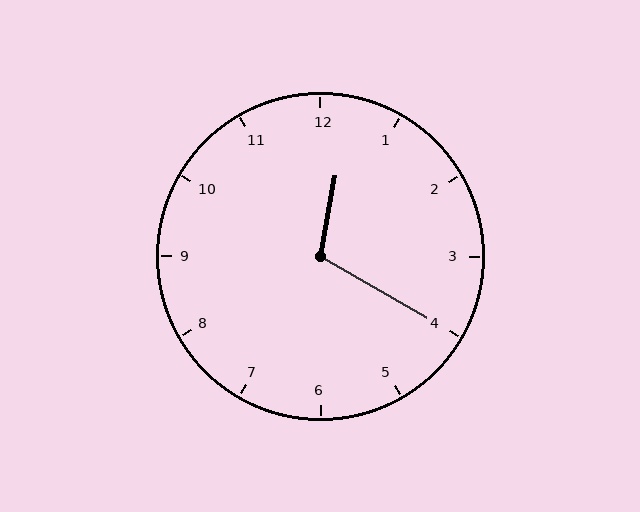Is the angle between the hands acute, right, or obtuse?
It is obtuse.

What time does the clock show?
12:20.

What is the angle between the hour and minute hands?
Approximately 110 degrees.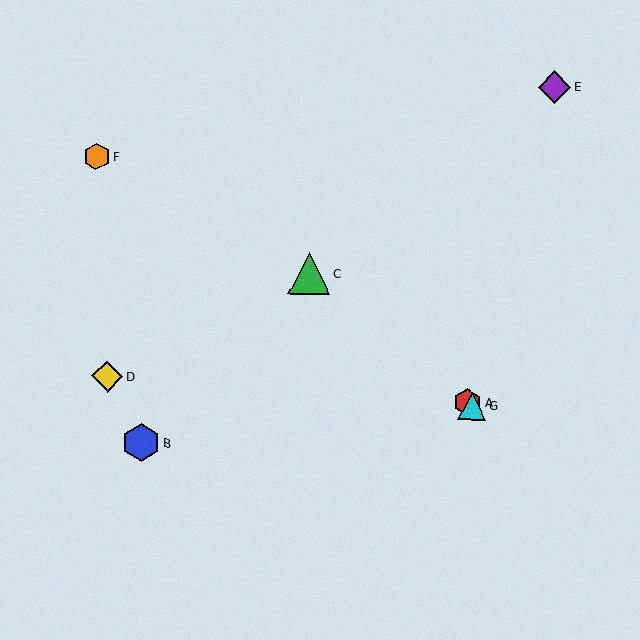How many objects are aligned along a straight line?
3 objects (A, C, G) are aligned along a straight line.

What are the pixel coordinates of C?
Object C is at (309, 273).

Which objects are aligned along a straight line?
Objects A, C, G are aligned along a straight line.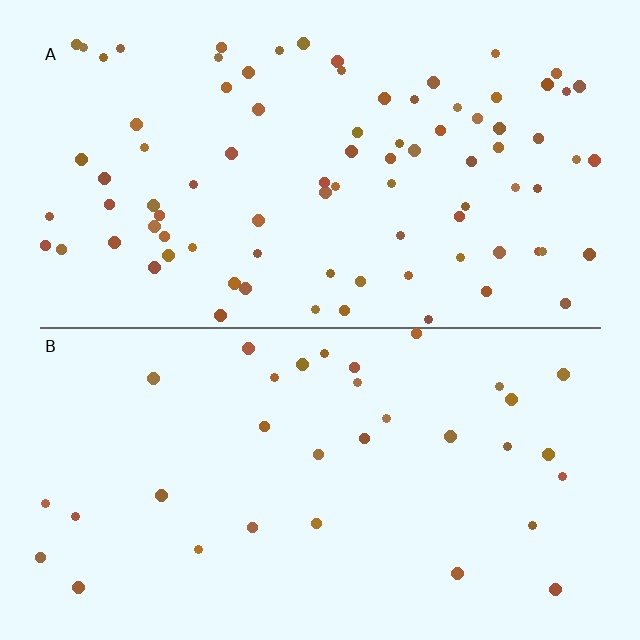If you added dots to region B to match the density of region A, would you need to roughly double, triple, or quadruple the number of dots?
Approximately triple.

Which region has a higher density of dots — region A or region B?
A (the top).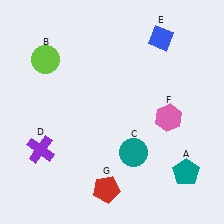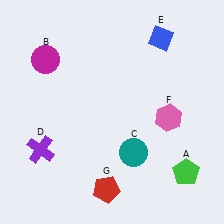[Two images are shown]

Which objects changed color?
A changed from teal to green. B changed from lime to magenta.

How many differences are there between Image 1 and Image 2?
There are 2 differences between the two images.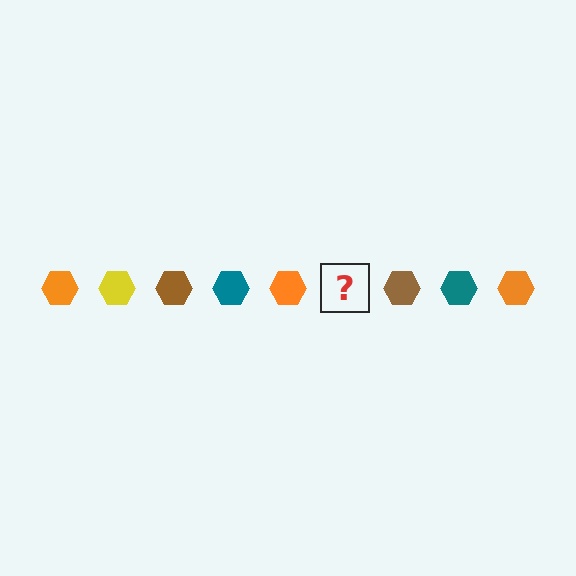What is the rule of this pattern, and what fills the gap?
The rule is that the pattern cycles through orange, yellow, brown, teal hexagons. The gap should be filled with a yellow hexagon.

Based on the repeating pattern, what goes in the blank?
The blank should be a yellow hexagon.